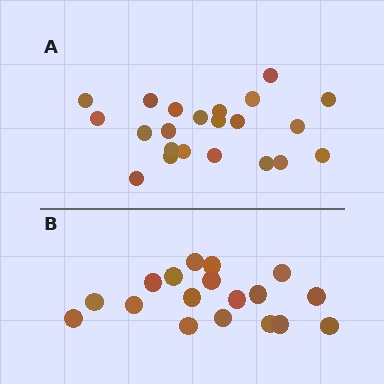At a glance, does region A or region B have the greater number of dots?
Region A (the top region) has more dots.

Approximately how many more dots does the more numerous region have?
Region A has about 4 more dots than region B.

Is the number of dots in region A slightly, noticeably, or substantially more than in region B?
Region A has only slightly more — the two regions are fairly close. The ratio is roughly 1.2 to 1.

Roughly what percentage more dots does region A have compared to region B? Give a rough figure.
About 20% more.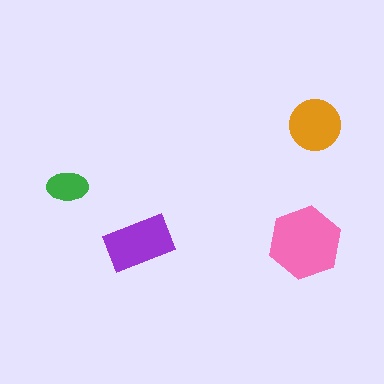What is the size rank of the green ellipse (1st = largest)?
4th.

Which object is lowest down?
The purple rectangle is bottommost.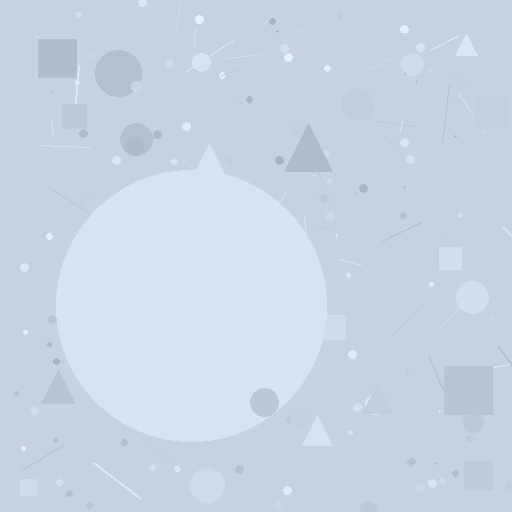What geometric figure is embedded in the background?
A circle is embedded in the background.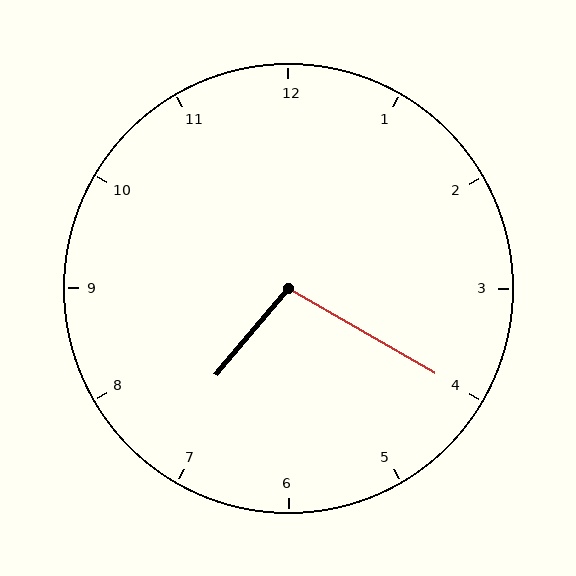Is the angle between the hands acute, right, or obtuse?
It is obtuse.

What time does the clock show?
7:20.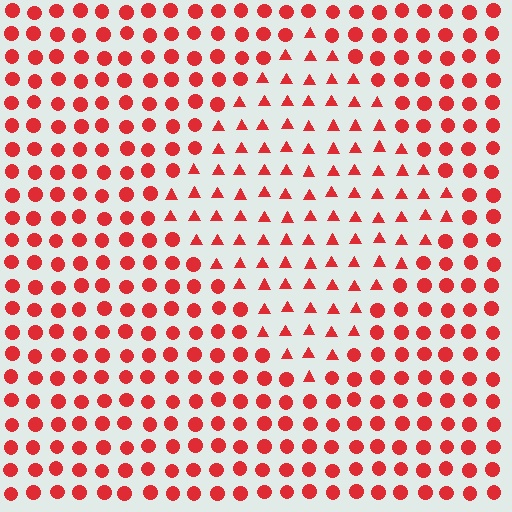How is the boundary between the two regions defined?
The boundary is defined by a change in element shape: triangles inside vs. circles outside. All elements share the same color and spacing.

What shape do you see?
I see a diamond.